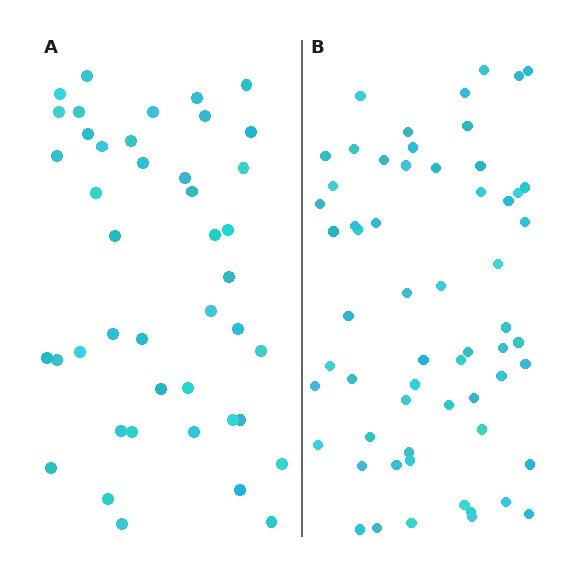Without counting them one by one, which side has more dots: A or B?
Region B (the right region) has more dots.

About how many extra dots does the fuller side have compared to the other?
Region B has approximately 15 more dots than region A.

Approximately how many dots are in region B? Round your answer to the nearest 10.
About 60 dots.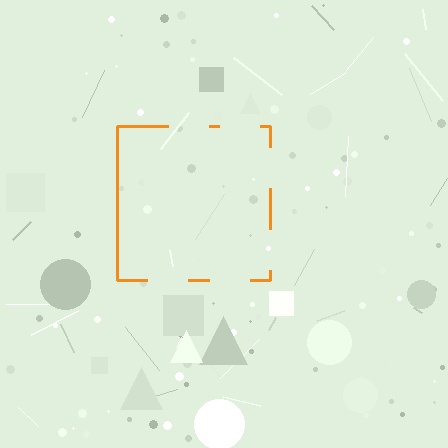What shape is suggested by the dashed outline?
The dashed outline suggests a square.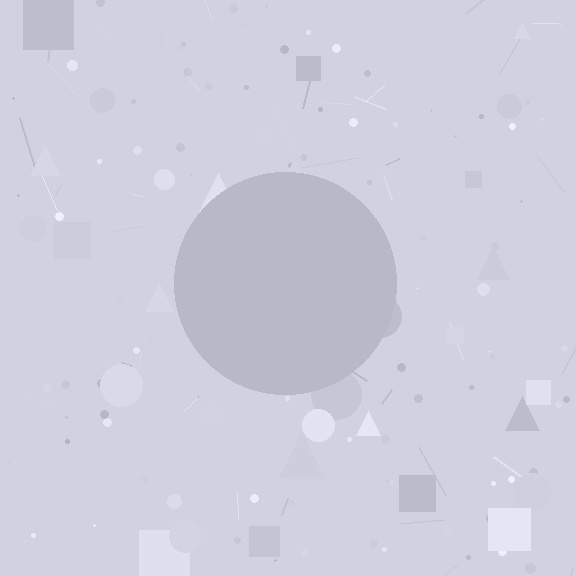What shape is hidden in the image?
A circle is hidden in the image.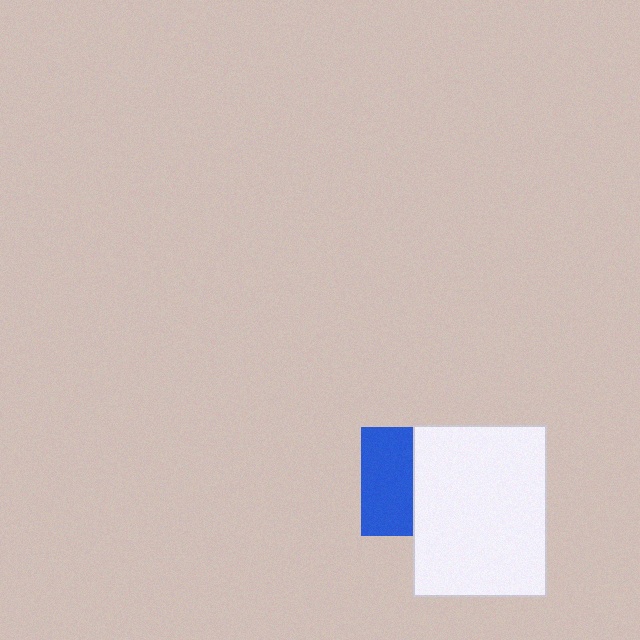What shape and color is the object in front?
The object in front is a white rectangle.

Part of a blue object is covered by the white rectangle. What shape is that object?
It is a square.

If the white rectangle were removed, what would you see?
You would see the complete blue square.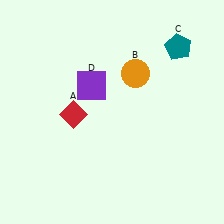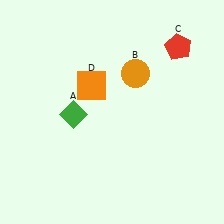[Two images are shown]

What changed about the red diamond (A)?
In Image 1, A is red. In Image 2, it changed to green.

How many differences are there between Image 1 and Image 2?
There are 3 differences between the two images.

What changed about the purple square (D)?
In Image 1, D is purple. In Image 2, it changed to orange.